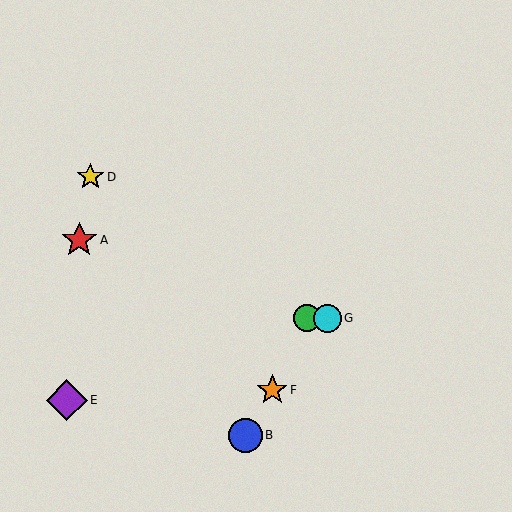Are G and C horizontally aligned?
Yes, both are at y≈318.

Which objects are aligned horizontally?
Objects C, G are aligned horizontally.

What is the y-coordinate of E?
Object E is at y≈400.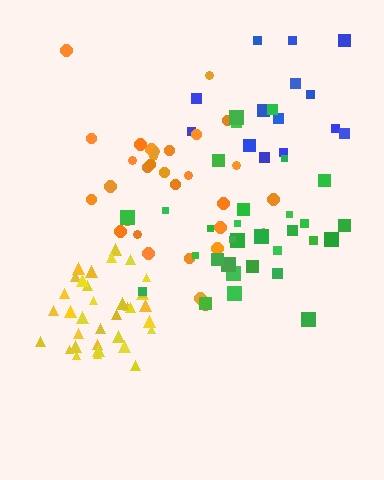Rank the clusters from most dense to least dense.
yellow, green, orange, blue.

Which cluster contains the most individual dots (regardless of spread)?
Yellow (35).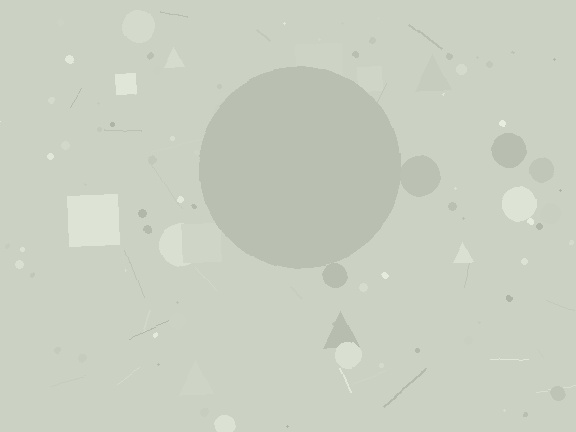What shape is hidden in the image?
A circle is hidden in the image.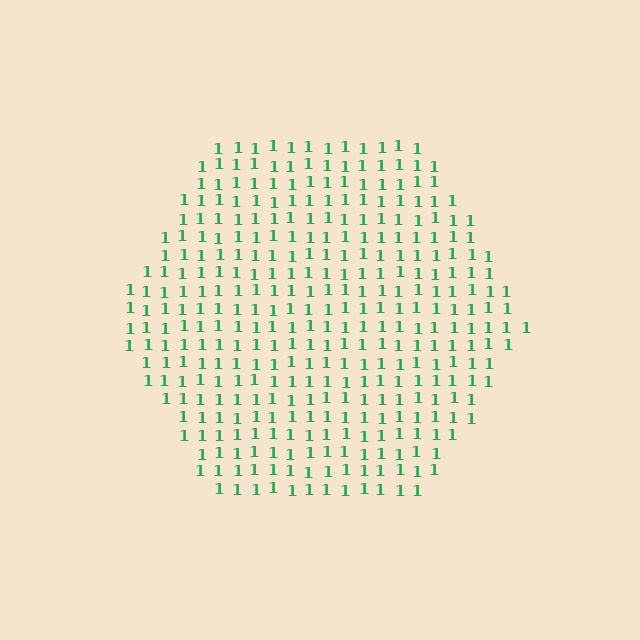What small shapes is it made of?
It is made of small digit 1's.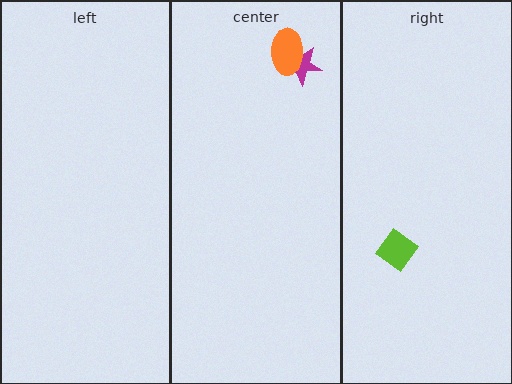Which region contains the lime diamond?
The right region.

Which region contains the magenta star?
The center region.